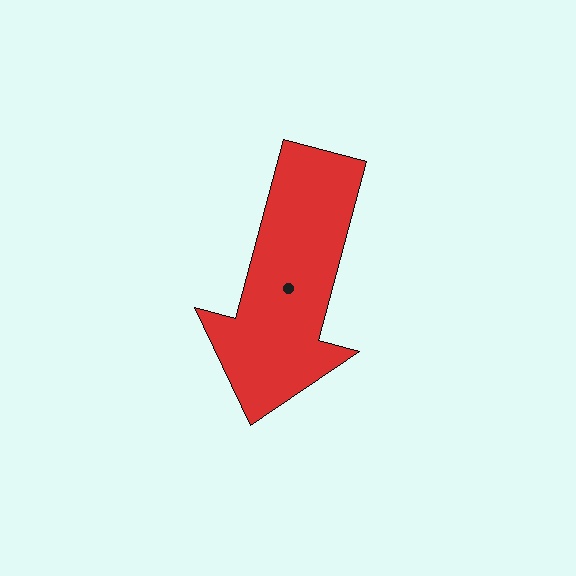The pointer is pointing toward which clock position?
Roughly 7 o'clock.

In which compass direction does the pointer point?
South.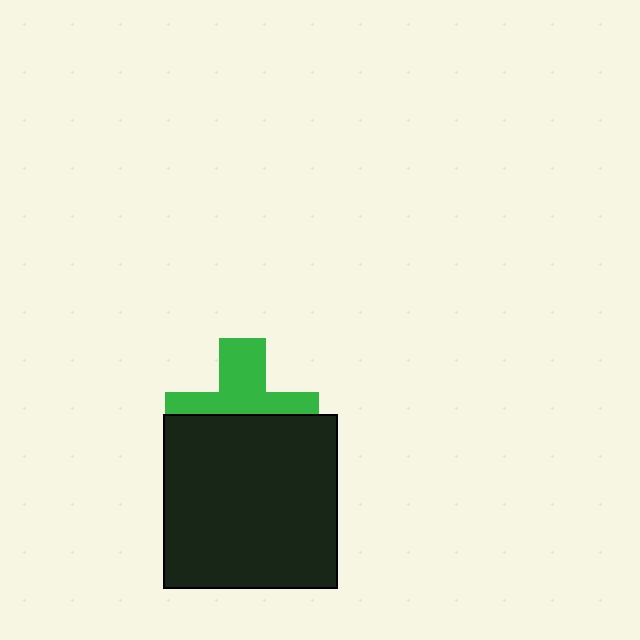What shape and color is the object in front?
The object in front is a black square.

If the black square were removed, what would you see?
You would see the complete green cross.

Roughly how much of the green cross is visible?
About half of it is visible (roughly 48%).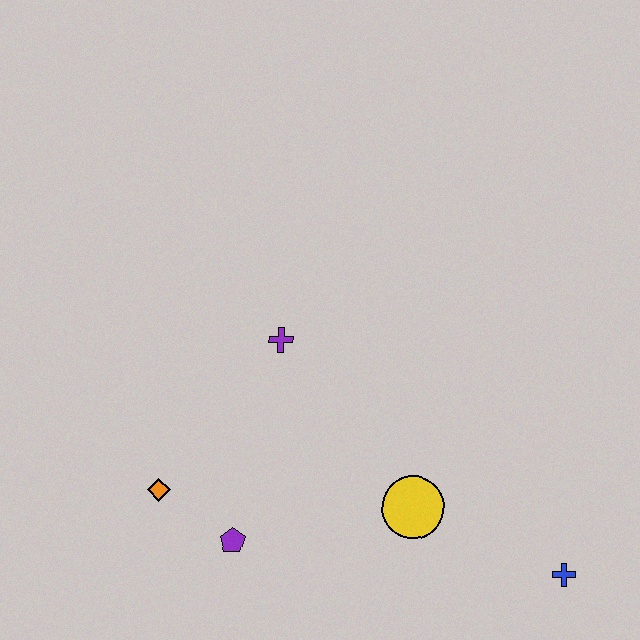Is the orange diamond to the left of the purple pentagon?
Yes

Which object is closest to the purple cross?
The orange diamond is closest to the purple cross.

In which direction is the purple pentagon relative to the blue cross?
The purple pentagon is to the left of the blue cross.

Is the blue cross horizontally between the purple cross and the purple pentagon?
No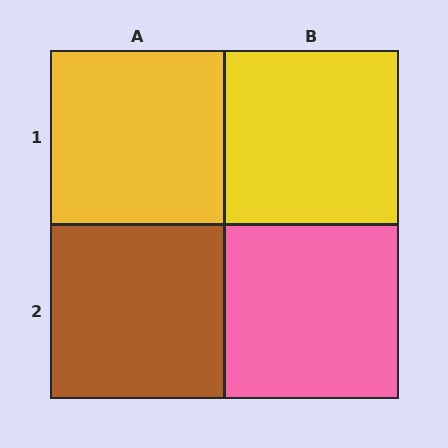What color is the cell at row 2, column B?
Pink.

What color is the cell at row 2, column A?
Brown.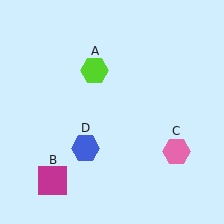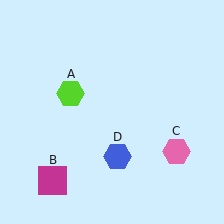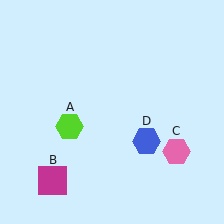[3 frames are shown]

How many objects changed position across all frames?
2 objects changed position: lime hexagon (object A), blue hexagon (object D).